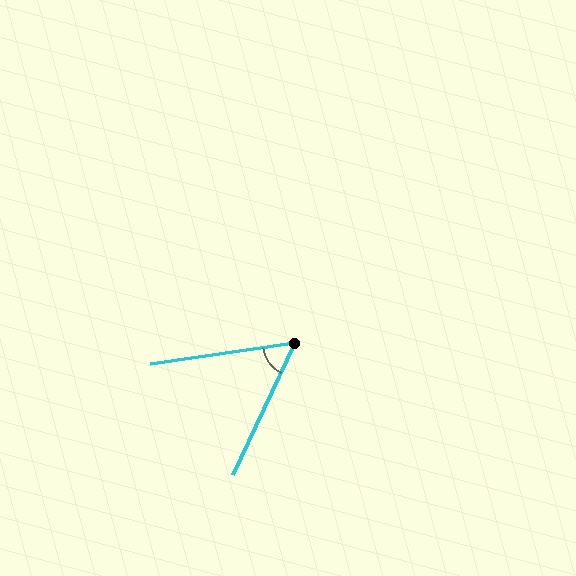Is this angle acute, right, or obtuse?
It is acute.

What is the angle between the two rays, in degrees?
Approximately 56 degrees.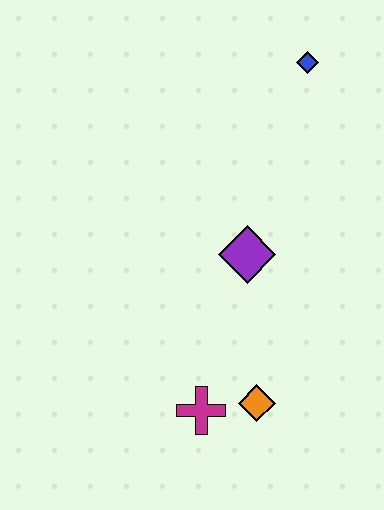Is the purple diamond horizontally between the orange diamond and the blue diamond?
No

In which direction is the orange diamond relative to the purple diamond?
The orange diamond is below the purple diamond.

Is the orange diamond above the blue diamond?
No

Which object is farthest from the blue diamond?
The magenta cross is farthest from the blue diamond.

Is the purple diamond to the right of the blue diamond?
No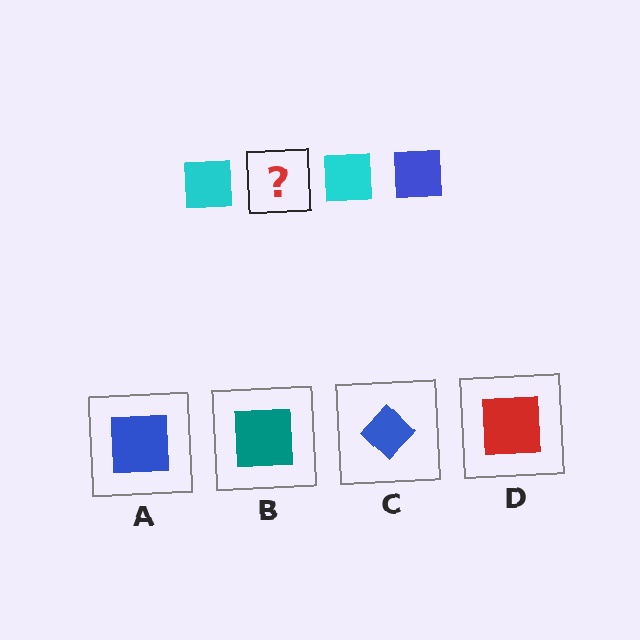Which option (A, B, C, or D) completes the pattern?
A.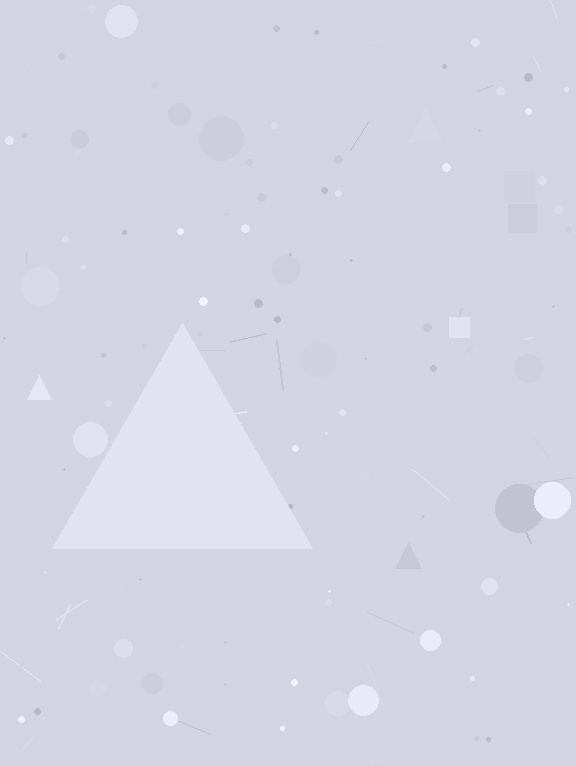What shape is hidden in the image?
A triangle is hidden in the image.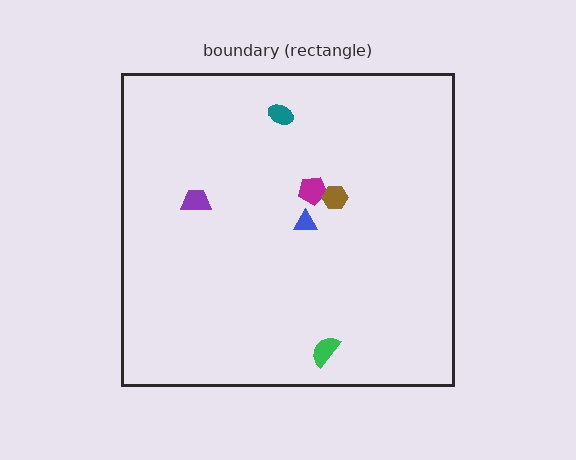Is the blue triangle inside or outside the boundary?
Inside.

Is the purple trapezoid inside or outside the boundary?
Inside.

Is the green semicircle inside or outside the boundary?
Inside.